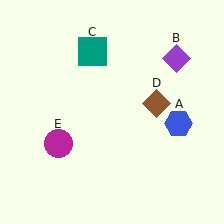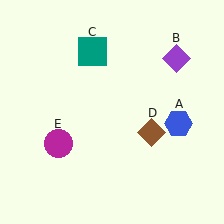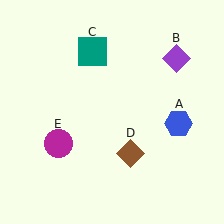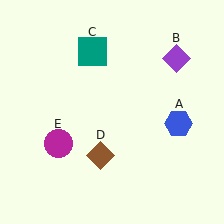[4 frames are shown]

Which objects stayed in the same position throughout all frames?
Blue hexagon (object A) and purple diamond (object B) and teal square (object C) and magenta circle (object E) remained stationary.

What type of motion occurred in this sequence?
The brown diamond (object D) rotated clockwise around the center of the scene.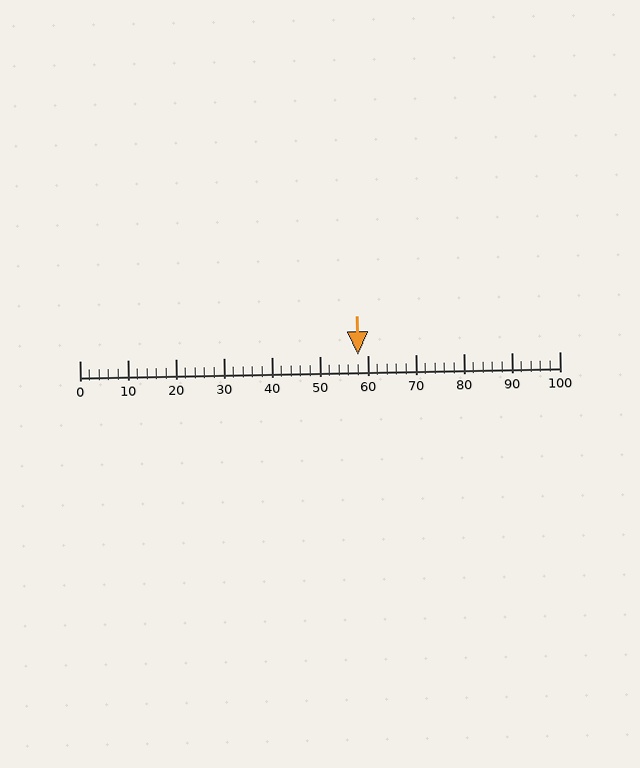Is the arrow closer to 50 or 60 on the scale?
The arrow is closer to 60.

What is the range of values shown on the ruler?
The ruler shows values from 0 to 100.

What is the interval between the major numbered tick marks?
The major tick marks are spaced 10 units apart.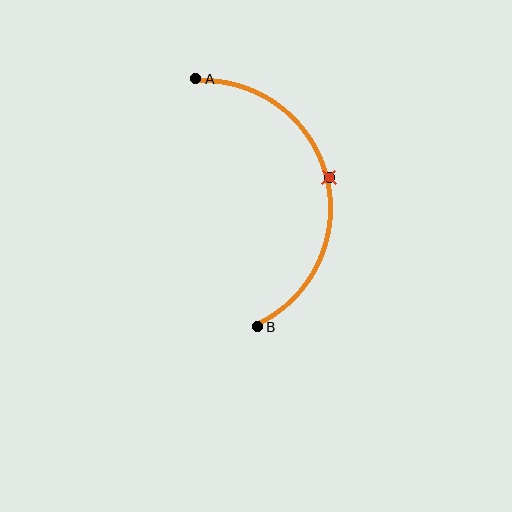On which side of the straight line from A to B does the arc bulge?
The arc bulges to the right of the straight line connecting A and B.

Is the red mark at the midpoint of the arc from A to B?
Yes. The red mark lies on the arc at equal arc-length from both A and B — it is the arc midpoint.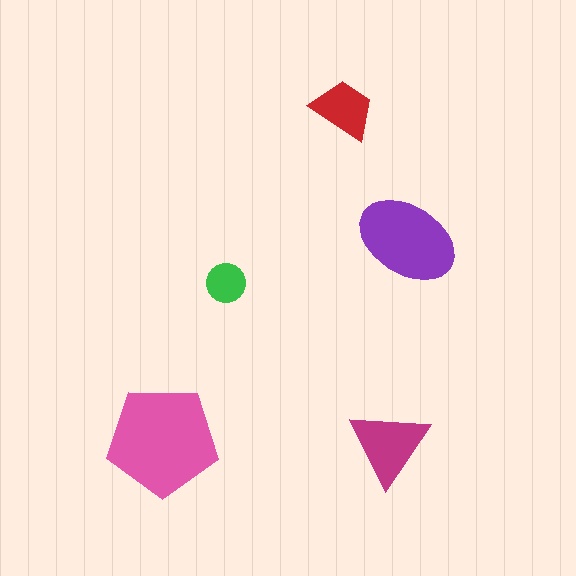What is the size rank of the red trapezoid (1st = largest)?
4th.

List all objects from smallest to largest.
The green circle, the red trapezoid, the magenta triangle, the purple ellipse, the pink pentagon.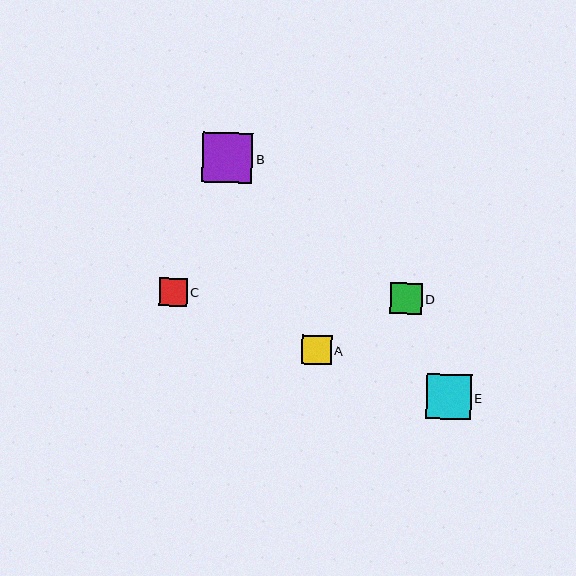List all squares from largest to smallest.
From largest to smallest: B, E, D, A, C.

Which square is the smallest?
Square C is the smallest with a size of approximately 28 pixels.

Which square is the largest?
Square B is the largest with a size of approximately 51 pixels.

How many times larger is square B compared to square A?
Square B is approximately 1.7 times the size of square A.